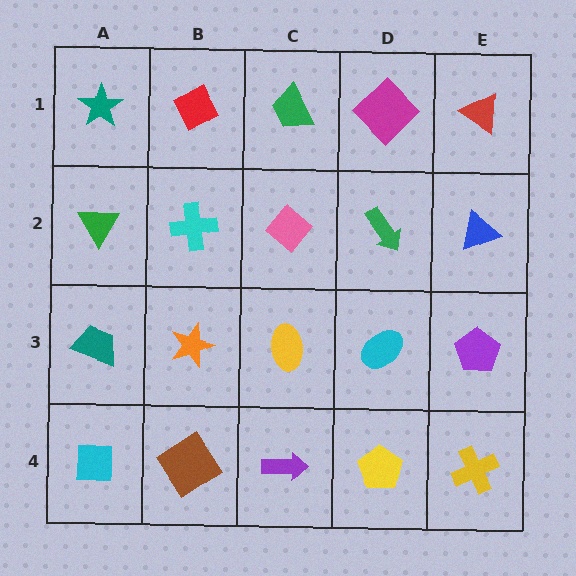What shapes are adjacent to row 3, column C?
A pink diamond (row 2, column C), a purple arrow (row 4, column C), an orange star (row 3, column B), a cyan ellipse (row 3, column D).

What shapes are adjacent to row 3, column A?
A green triangle (row 2, column A), a cyan square (row 4, column A), an orange star (row 3, column B).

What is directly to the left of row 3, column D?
A yellow ellipse.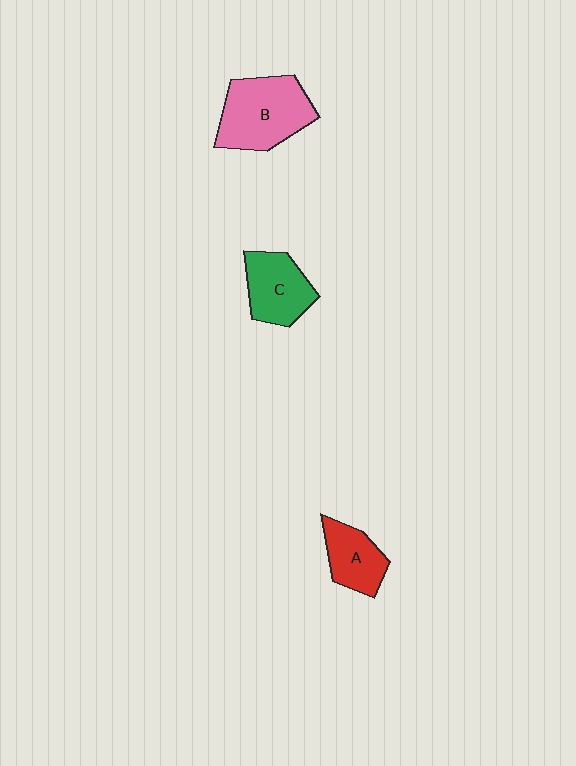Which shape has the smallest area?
Shape A (red).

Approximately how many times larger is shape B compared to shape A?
Approximately 1.7 times.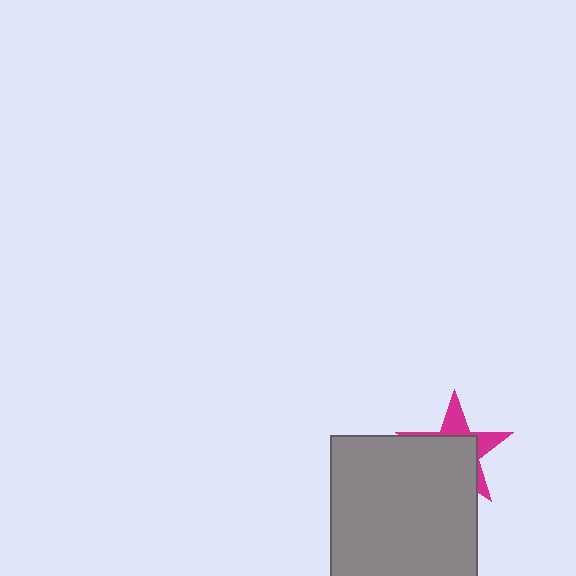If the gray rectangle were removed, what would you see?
You would see the complete magenta star.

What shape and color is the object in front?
The object in front is a gray rectangle.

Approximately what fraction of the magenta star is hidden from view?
Roughly 62% of the magenta star is hidden behind the gray rectangle.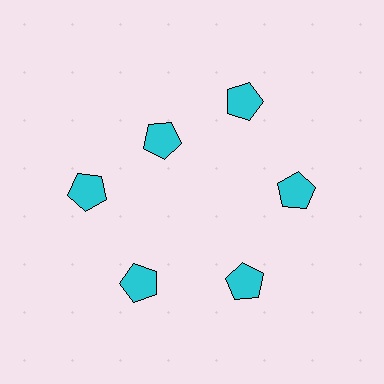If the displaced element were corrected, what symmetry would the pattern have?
It would have 6-fold rotational symmetry — the pattern would map onto itself every 60 degrees.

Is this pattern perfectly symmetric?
No. The 6 cyan pentagons are arranged in a ring, but one element near the 11 o'clock position is pulled inward toward the center, breaking the 6-fold rotational symmetry.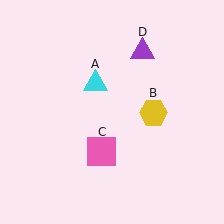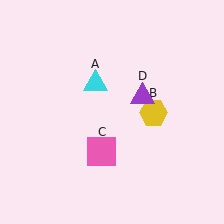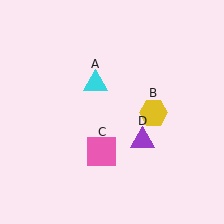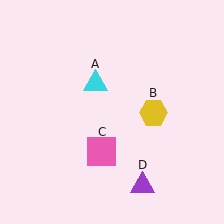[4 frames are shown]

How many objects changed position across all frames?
1 object changed position: purple triangle (object D).